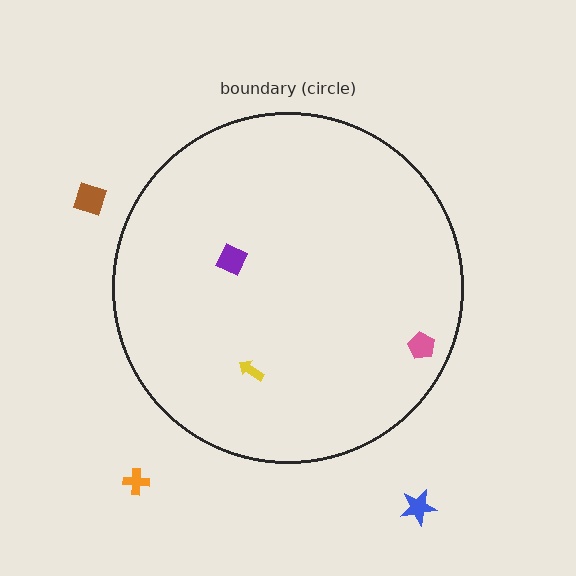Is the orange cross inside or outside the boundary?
Outside.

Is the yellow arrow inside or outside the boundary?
Inside.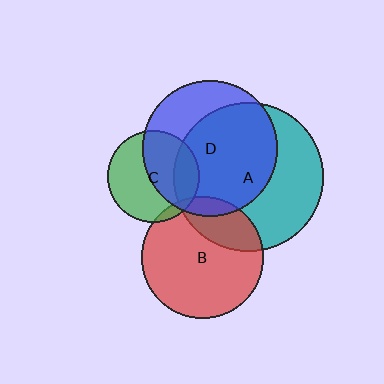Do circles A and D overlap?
Yes.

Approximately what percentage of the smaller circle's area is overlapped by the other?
Approximately 65%.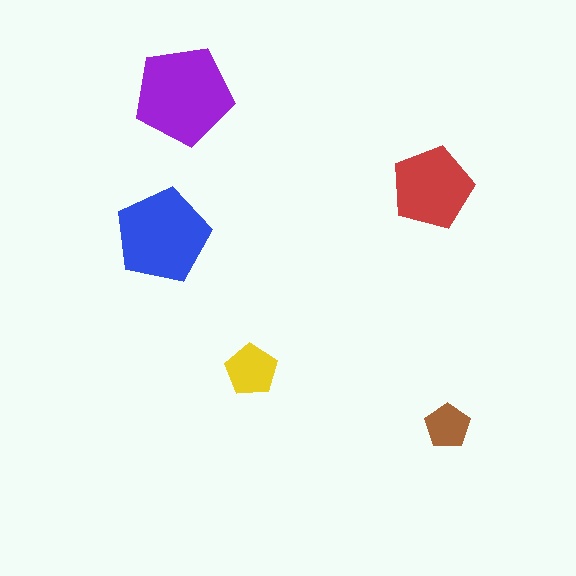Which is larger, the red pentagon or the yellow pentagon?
The red one.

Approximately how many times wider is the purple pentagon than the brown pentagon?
About 2 times wider.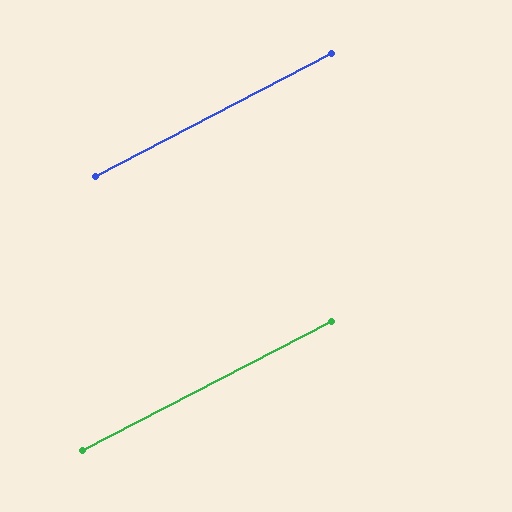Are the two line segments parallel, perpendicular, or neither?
Parallel — their directions differ by only 0.2°.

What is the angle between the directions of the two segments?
Approximately 0 degrees.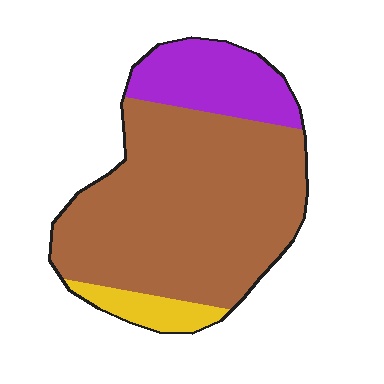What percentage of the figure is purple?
Purple takes up about one fifth (1/5) of the figure.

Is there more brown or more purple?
Brown.